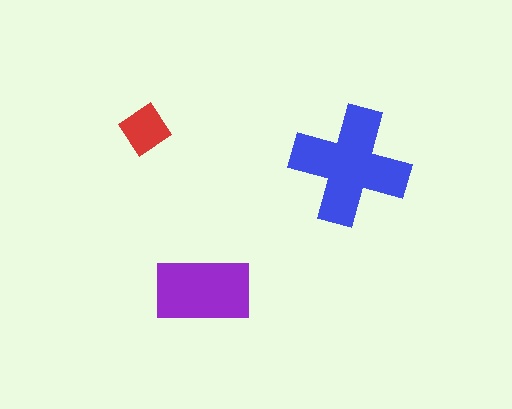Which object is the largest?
The blue cross.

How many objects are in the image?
There are 3 objects in the image.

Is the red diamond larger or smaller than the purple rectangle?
Smaller.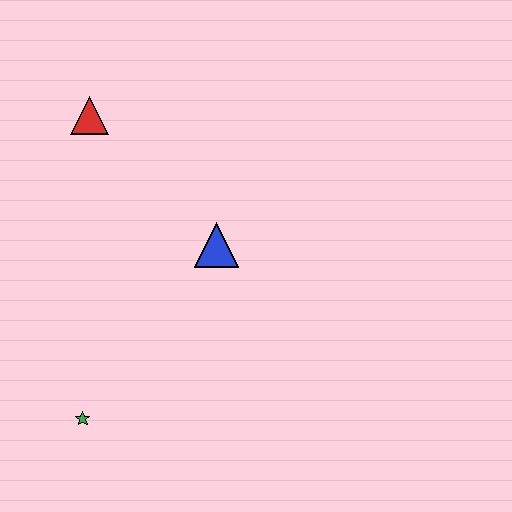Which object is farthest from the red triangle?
The green star is farthest from the red triangle.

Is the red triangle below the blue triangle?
No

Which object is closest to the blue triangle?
The red triangle is closest to the blue triangle.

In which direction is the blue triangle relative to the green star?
The blue triangle is above the green star.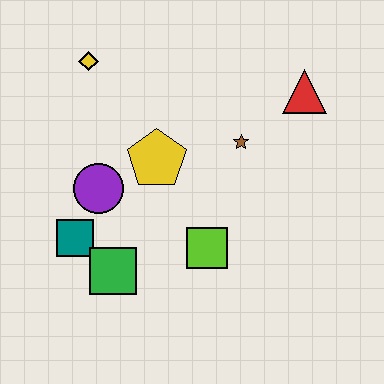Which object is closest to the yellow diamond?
The yellow pentagon is closest to the yellow diamond.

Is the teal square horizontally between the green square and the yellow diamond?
No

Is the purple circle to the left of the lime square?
Yes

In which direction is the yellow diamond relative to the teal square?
The yellow diamond is above the teal square.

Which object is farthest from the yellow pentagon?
The red triangle is farthest from the yellow pentagon.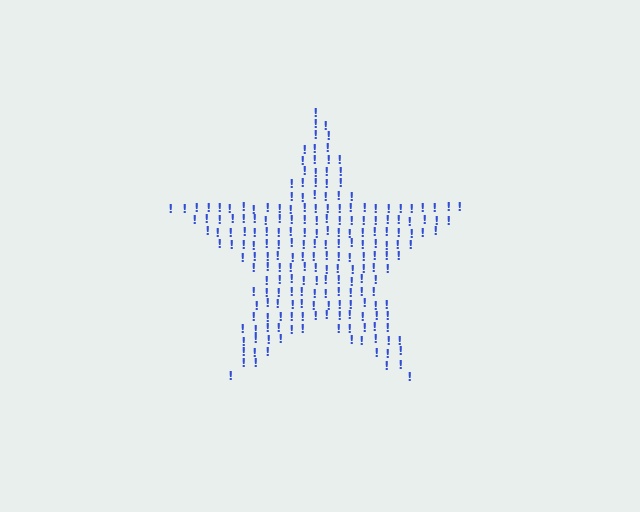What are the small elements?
The small elements are exclamation marks.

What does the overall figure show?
The overall figure shows a star.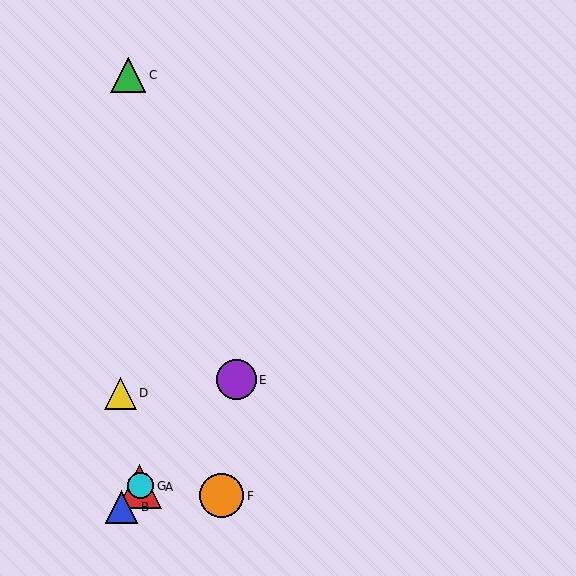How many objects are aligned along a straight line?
4 objects (A, B, E, G) are aligned along a straight line.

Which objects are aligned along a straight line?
Objects A, B, E, G are aligned along a straight line.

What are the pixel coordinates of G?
Object G is at (141, 486).